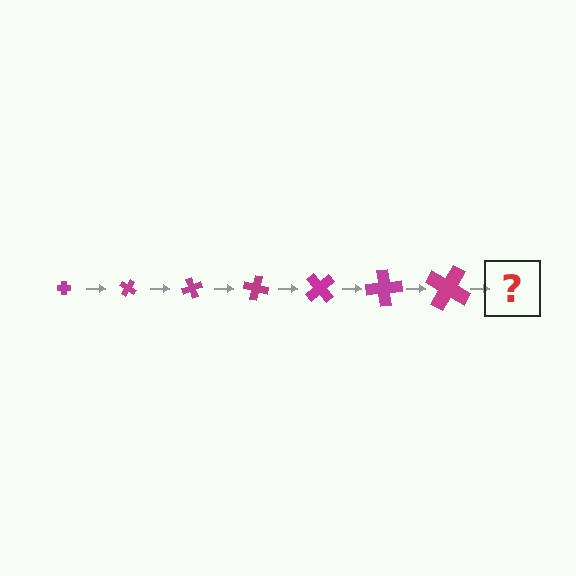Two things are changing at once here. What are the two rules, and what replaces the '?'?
The two rules are that the cross grows larger each step and it rotates 35 degrees each step. The '?' should be a cross, larger than the previous one and rotated 245 degrees from the start.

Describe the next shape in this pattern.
It should be a cross, larger than the previous one and rotated 245 degrees from the start.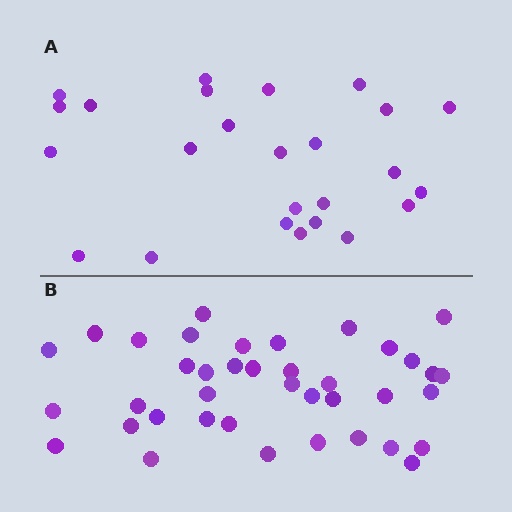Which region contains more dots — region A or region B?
Region B (the bottom region) has more dots.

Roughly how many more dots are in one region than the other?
Region B has approximately 15 more dots than region A.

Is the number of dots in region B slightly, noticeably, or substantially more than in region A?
Region B has substantially more. The ratio is roughly 1.6 to 1.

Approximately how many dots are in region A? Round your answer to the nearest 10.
About 20 dots. (The exact count is 25, which rounds to 20.)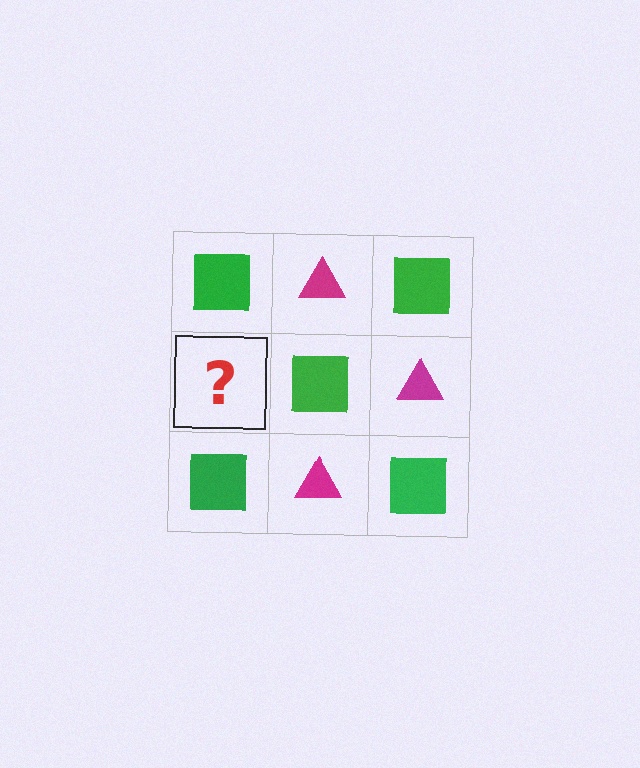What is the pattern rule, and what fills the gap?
The rule is that it alternates green square and magenta triangle in a checkerboard pattern. The gap should be filled with a magenta triangle.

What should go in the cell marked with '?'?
The missing cell should contain a magenta triangle.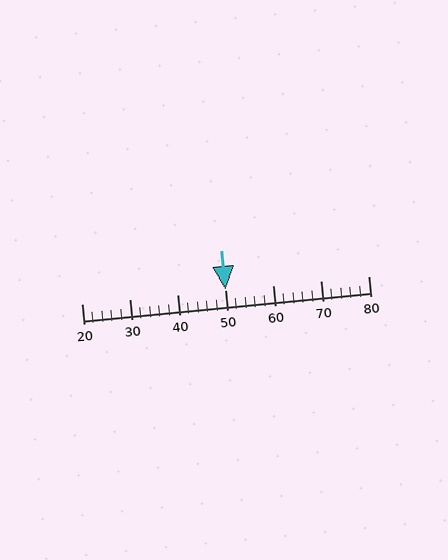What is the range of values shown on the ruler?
The ruler shows values from 20 to 80.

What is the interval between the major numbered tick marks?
The major tick marks are spaced 10 units apart.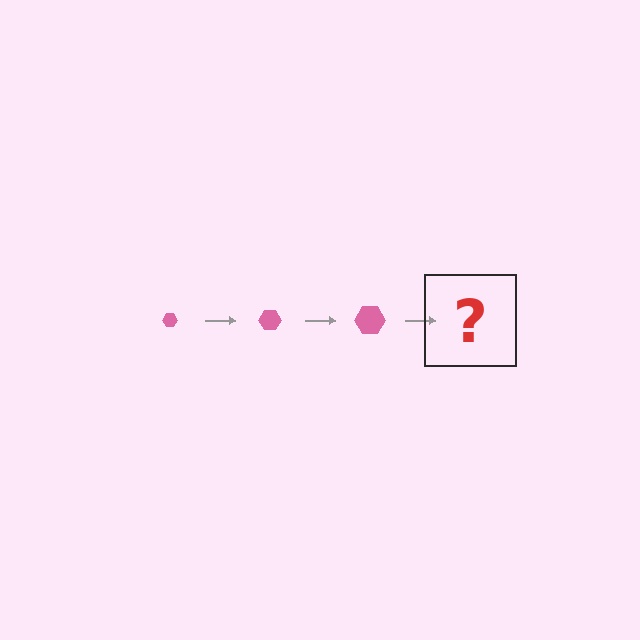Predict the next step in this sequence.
The next step is a pink hexagon, larger than the previous one.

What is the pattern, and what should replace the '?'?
The pattern is that the hexagon gets progressively larger each step. The '?' should be a pink hexagon, larger than the previous one.